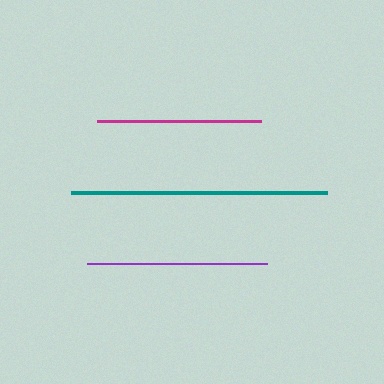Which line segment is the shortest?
The magenta line is the shortest at approximately 164 pixels.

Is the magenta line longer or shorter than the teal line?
The teal line is longer than the magenta line.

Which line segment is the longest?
The teal line is the longest at approximately 256 pixels.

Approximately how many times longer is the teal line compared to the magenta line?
The teal line is approximately 1.6 times the length of the magenta line.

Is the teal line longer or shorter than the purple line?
The teal line is longer than the purple line.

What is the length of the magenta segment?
The magenta segment is approximately 164 pixels long.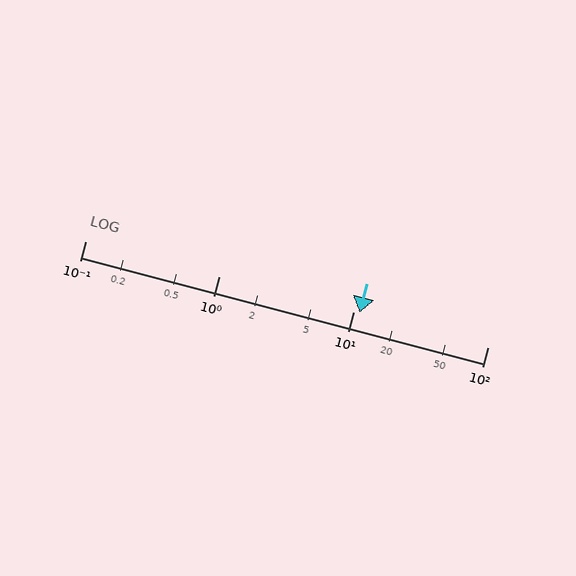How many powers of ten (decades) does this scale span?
The scale spans 3 decades, from 0.1 to 100.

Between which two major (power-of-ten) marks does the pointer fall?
The pointer is between 10 and 100.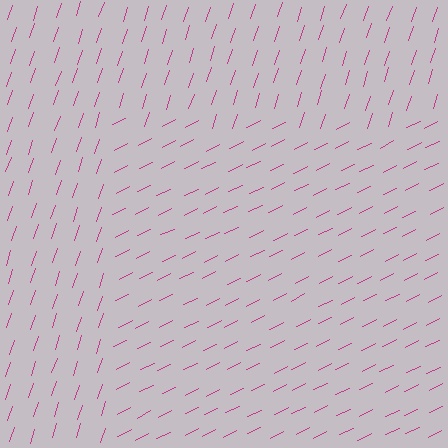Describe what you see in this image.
The image is filled with small magenta line segments. A rectangle region in the image has lines oriented differently from the surrounding lines, creating a visible texture boundary.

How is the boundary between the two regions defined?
The boundary is defined purely by a change in line orientation (approximately 45 degrees difference). All lines are the same color and thickness.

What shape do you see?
I see a rectangle.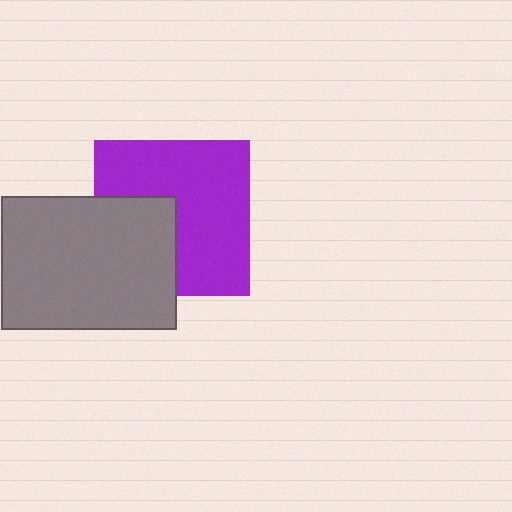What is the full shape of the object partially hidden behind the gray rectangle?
The partially hidden object is a purple square.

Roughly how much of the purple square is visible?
Most of it is visible (roughly 65%).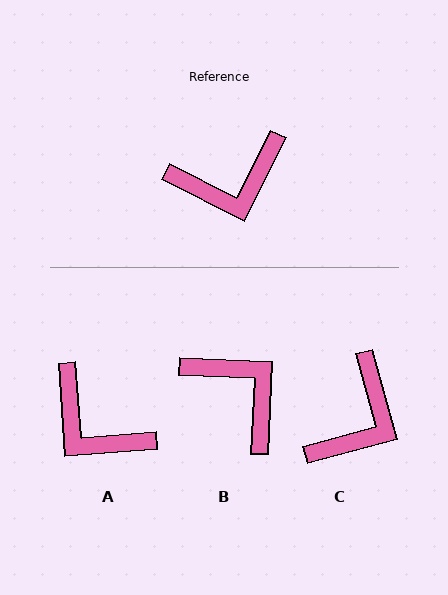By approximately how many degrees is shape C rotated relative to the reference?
Approximately 42 degrees counter-clockwise.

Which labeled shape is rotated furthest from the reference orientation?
B, about 114 degrees away.